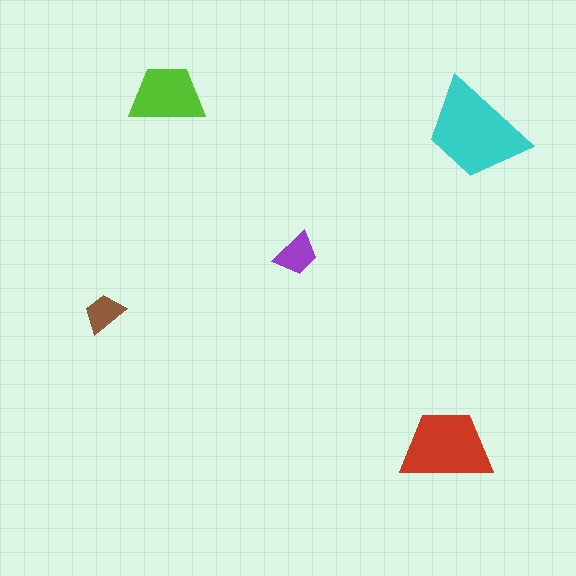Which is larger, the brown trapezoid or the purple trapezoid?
The purple one.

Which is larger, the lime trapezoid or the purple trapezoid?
The lime one.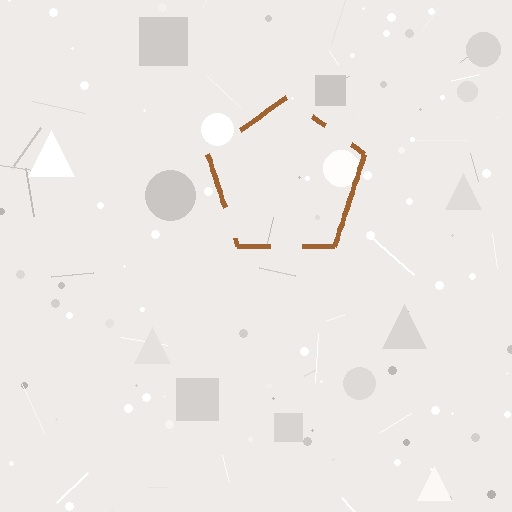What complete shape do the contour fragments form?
The contour fragments form a pentagon.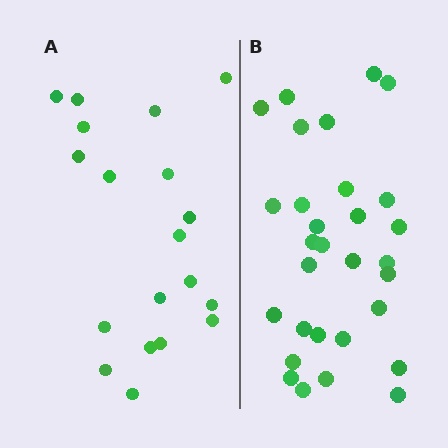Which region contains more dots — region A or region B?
Region B (the right region) has more dots.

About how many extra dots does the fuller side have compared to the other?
Region B has roughly 12 or so more dots than region A.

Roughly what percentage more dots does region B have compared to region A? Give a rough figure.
About 60% more.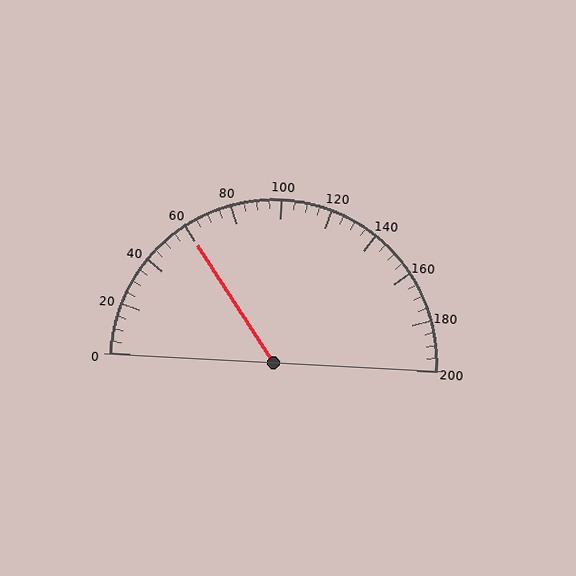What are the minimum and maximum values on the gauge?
The gauge ranges from 0 to 200.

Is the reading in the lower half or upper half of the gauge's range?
The reading is in the lower half of the range (0 to 200).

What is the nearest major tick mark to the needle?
The nearest major tick mark is 60.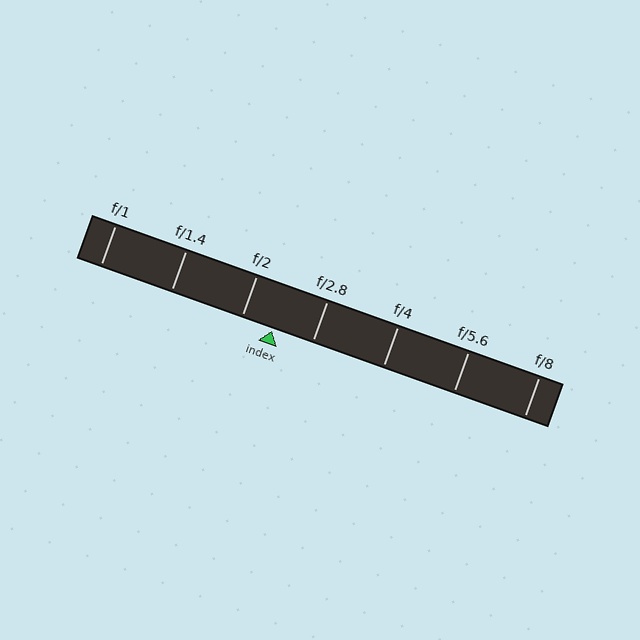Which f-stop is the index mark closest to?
The index mark is closest to f/2.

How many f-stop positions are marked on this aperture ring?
There are 7 f-stop positions marked.